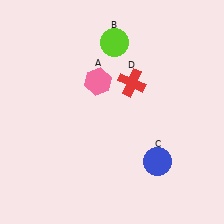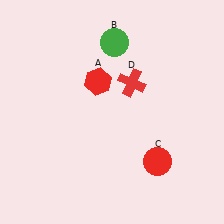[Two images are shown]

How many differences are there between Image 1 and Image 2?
There are 3 differences between the two images.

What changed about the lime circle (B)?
In Image 1, B is lime. In Image 2, it changed to green.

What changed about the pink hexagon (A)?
In Image 1, A is pink. In Image 2, it changed to red.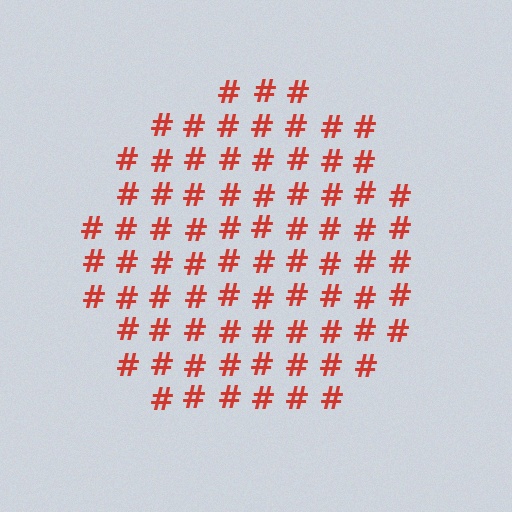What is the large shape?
The large shape is a circle.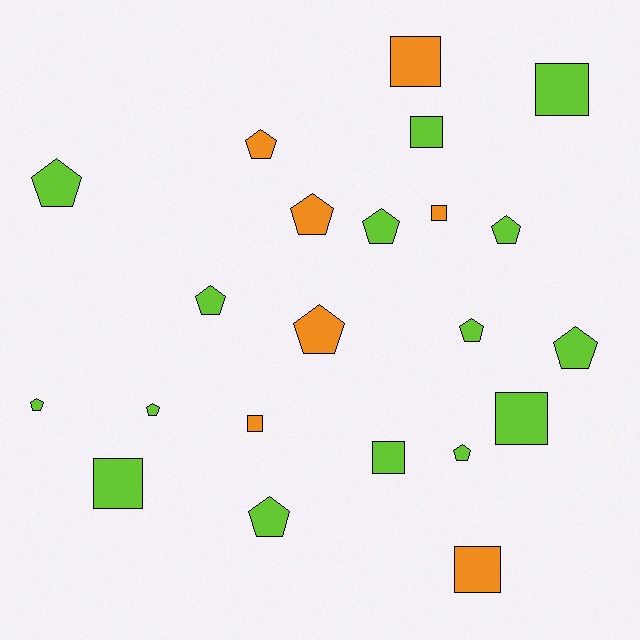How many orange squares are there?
There are 4 orange squares.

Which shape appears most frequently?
Pentagon, with 13 objects.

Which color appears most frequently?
Lime, with 15 objects.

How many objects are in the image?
There are 22 objects.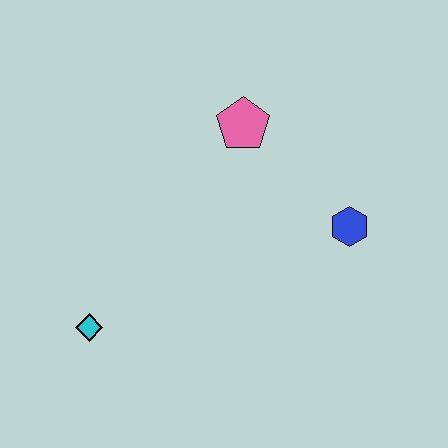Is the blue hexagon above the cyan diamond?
Yes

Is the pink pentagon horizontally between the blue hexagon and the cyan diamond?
Yes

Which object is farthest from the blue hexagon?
The cyan diamond is farthest from the blue hexagon.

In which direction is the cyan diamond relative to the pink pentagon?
The cyan diamond is below the pink pentagon.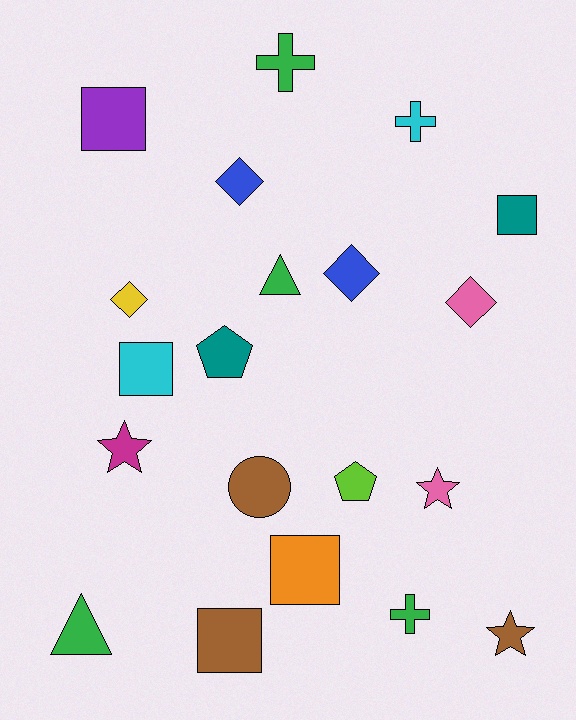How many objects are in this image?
There are 20 objects.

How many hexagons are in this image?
There are no hexagons.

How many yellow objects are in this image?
There is 1 yellow object.